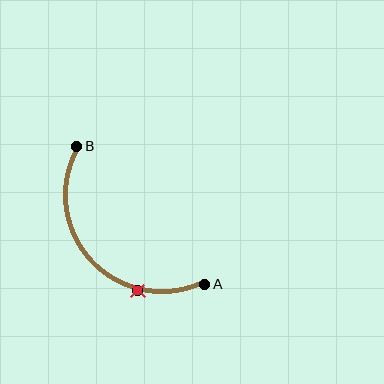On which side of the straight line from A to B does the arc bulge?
The arc bulges below and to the left of the straight line connecting A and B.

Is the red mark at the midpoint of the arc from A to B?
No. The red mark lies on the arc but is closer to endpoint A. The arc midpoint would be at the point on the curve equidistant along the arc from both A and B.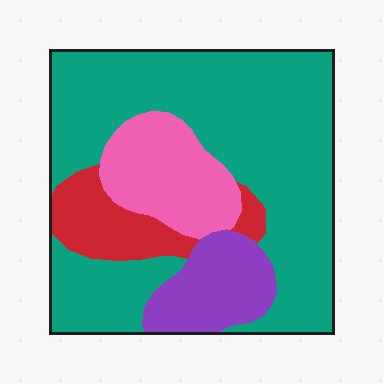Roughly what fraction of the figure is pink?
Pink takes up about one sixth (1/6) of the figure.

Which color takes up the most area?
Teal, at roughly 60%.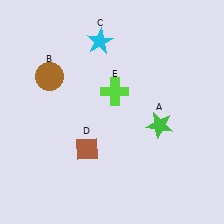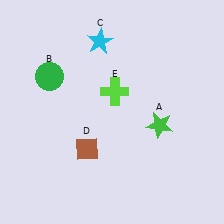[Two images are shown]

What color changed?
The circle (B) changed from brown in Image 1 to green in Image 2.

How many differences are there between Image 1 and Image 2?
There is 1 difference between the two images.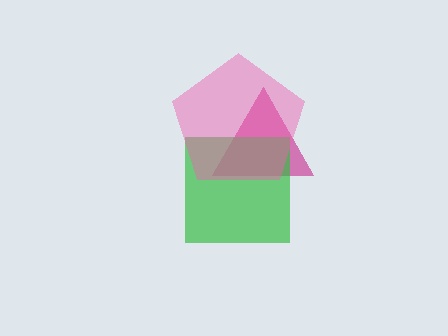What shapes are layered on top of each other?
The layered shapes are: a magenta triangle, a green square, a pink pentagon.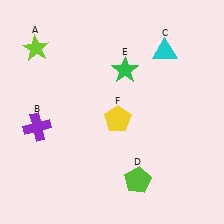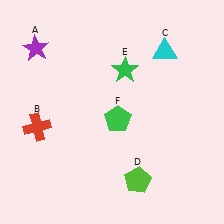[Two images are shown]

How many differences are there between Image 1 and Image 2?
There are 3 differences between the two images.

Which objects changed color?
A changed from lime to purple. B changed from purple to red. F changed from yellow to green.